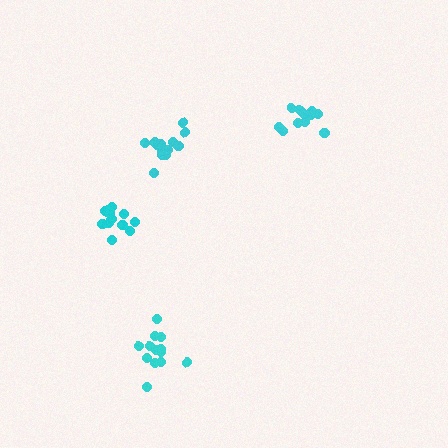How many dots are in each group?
Group 1: 11 dots, Group 2: 16 dots, Group 3: 14 dots, Group 4: 13 dots (54 total).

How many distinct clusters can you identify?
There are 4 distinct clusters.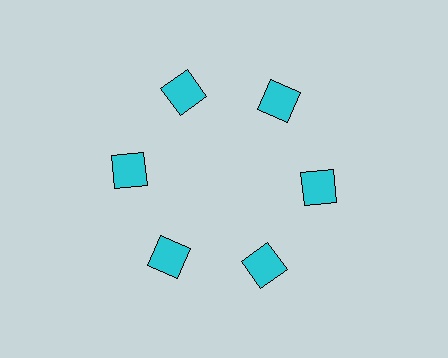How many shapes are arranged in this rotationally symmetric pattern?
There are 6 shapes, arranged in 6 groups of 1.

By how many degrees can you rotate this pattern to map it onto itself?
The pattern maps onto itself every 60 degrees of rotation.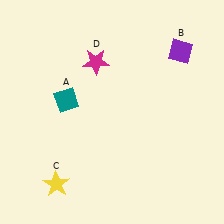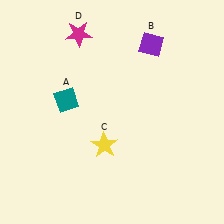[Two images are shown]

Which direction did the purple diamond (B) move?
The purple diamond (B) moved left.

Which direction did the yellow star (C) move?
The yellow star (C) moved right.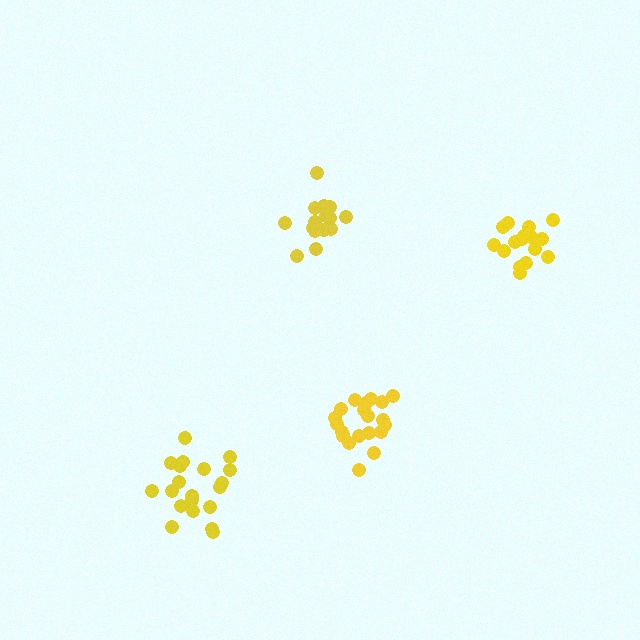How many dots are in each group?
Group 1: 20 dots, Group 2: 16 dots, Group 3: 16 dots, Group 4: 20 dots (72 total).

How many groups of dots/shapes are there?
There are 4 groups.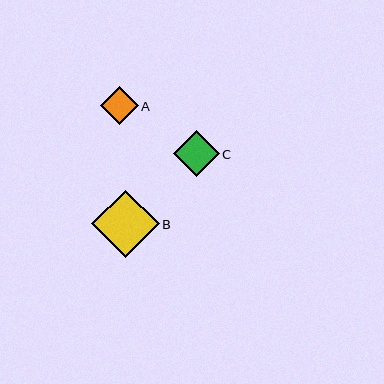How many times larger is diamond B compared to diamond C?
Diamond B is approximately 1.5 times the size of diamond C.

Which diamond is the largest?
Diamond B is the largest with a size of approximately 67 pixels.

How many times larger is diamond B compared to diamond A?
Diamond B is approximately 1.8 times the size of diamond A.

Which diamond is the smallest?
Diamond A is the smallest with a size of approximately 38 pixels.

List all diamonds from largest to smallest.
From largest to smallest: B, C, A.